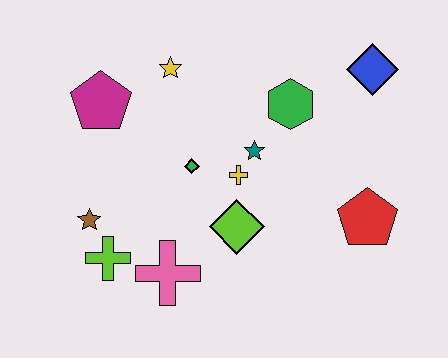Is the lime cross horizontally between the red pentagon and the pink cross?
No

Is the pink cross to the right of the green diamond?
No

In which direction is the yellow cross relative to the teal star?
The yellow cross is below the teal star.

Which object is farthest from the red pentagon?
The magenta pentagon is farthest from the red pentagon.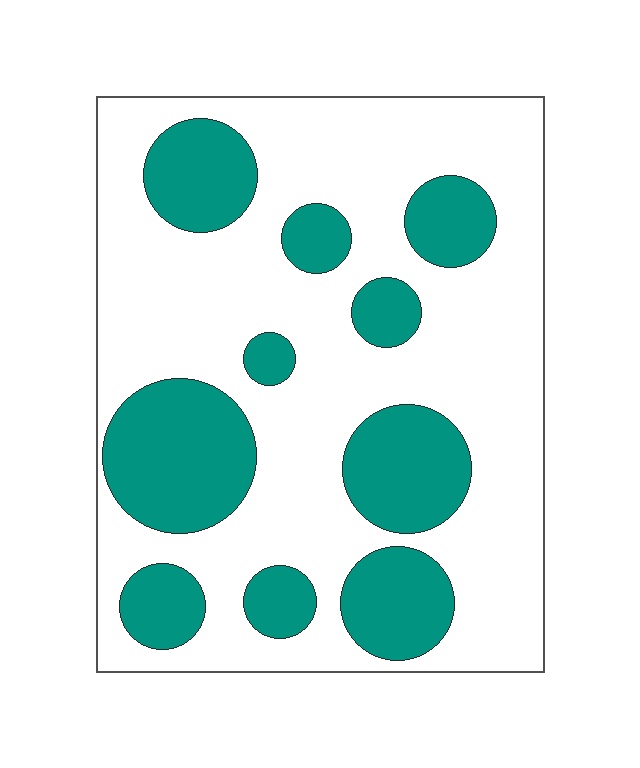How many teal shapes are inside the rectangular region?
10.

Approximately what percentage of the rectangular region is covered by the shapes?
Approximately 30%.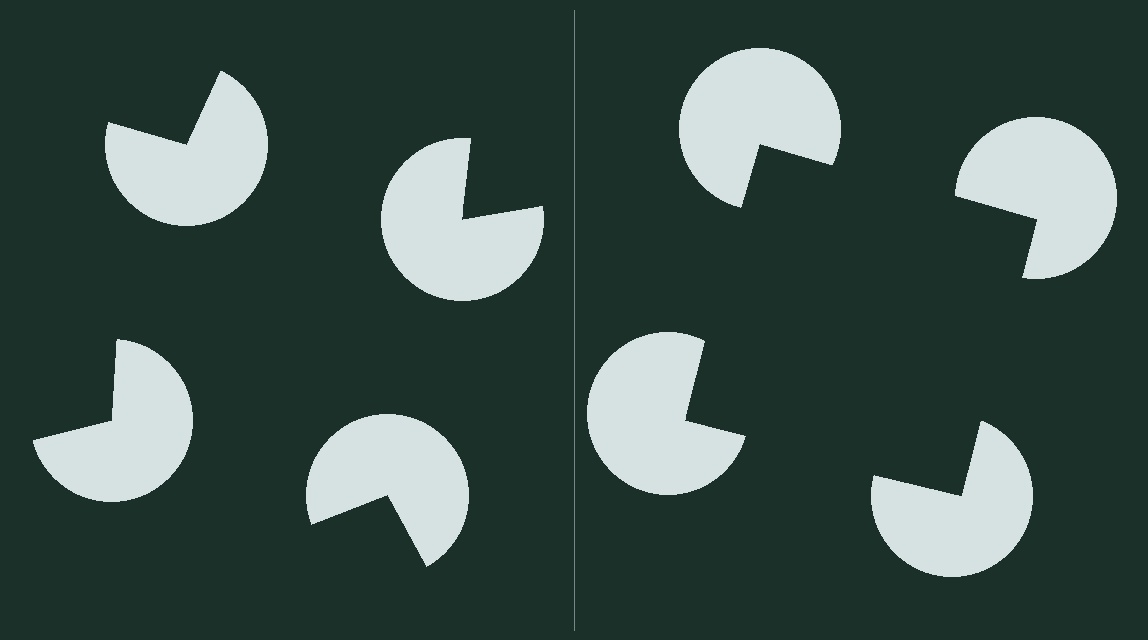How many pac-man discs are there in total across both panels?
8 — 4 on each side.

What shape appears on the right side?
An illusory square.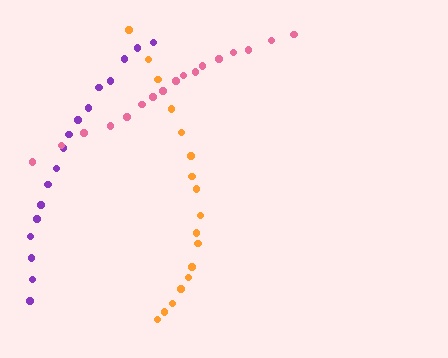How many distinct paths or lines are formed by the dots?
There are 3 distinct paths.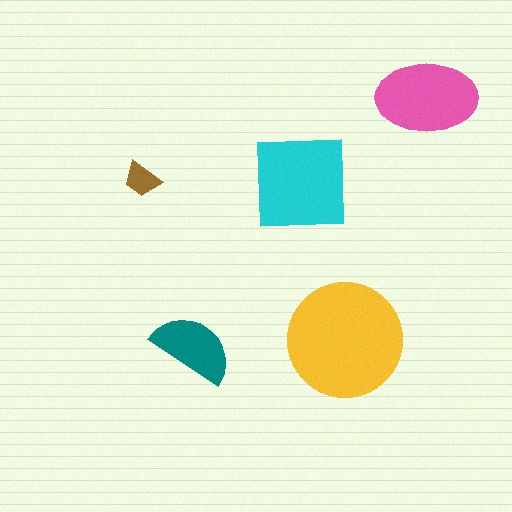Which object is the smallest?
The brown trapezoid.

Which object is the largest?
The yellow circle.